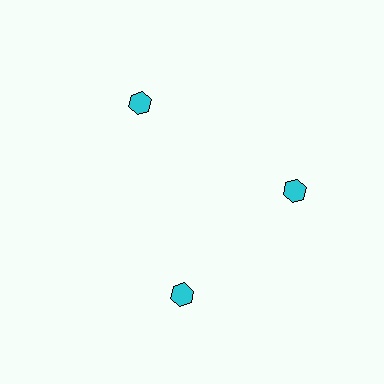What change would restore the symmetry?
The symmetry would be restored by rotating it back into even spacing with its neighbors so that all 3 hexagons sit at equal angles and equal distance from the center.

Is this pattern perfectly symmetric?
No. The 3 cyan hexagons are arranged in a ring, but one element near the 7 o'clock position is rotated out of alignment along the ring, breaking the 3-fold rotational symmetry.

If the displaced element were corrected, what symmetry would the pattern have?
It would have 3-fold rotational symmetry — the pattern would map onto itself every 120 degrees.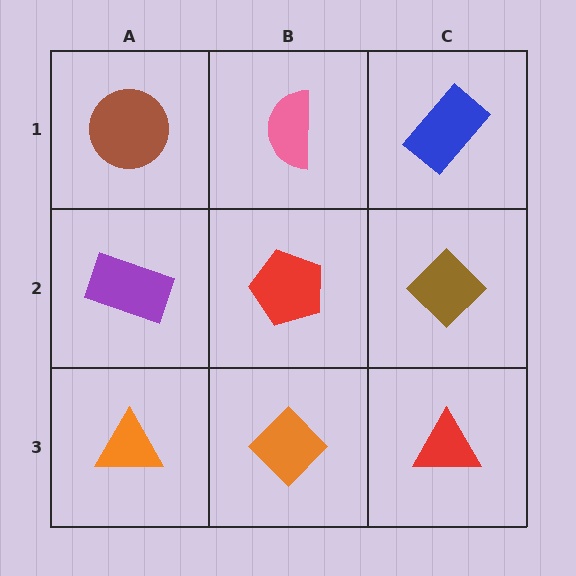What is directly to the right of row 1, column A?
A pink semicircle.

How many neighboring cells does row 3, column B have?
3.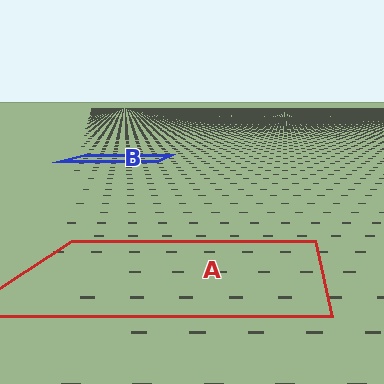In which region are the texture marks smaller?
The texture marks are smaller in region B, because it is farther away.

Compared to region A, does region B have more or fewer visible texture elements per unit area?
Region B has more texture elements per unit area — they are packed more densely because it is farther away.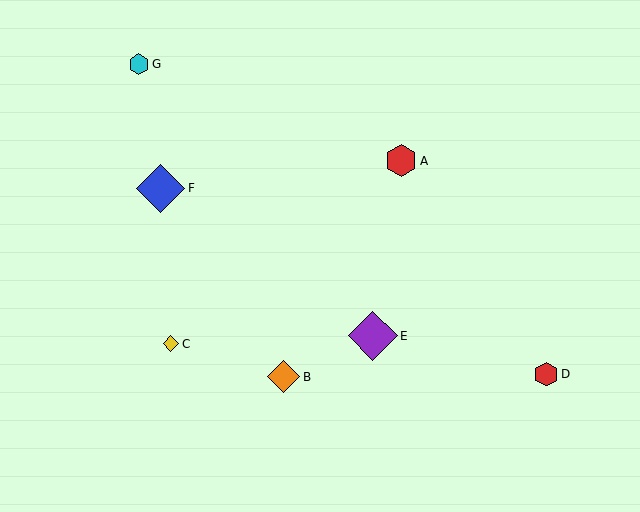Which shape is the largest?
The purple diamond (labeled E) is the largest.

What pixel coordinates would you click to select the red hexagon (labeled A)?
Click at (401, 161) to select the red hexagon A.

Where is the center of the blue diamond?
The center of the blue diamond is at (161, 188).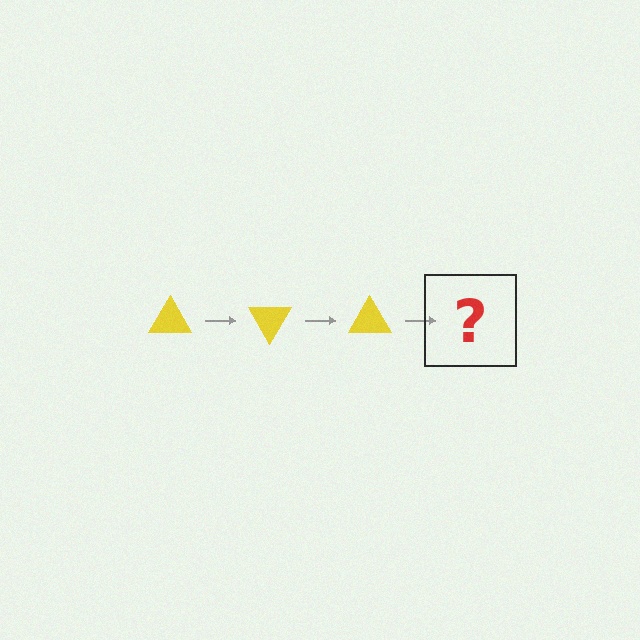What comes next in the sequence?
The next element should be a yellow triangle rotated 180 degrees.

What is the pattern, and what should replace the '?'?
The pattern is that the triangle rotates 60 degrees each step. The '?' should be a yellow triangle rotated 180 degrees.